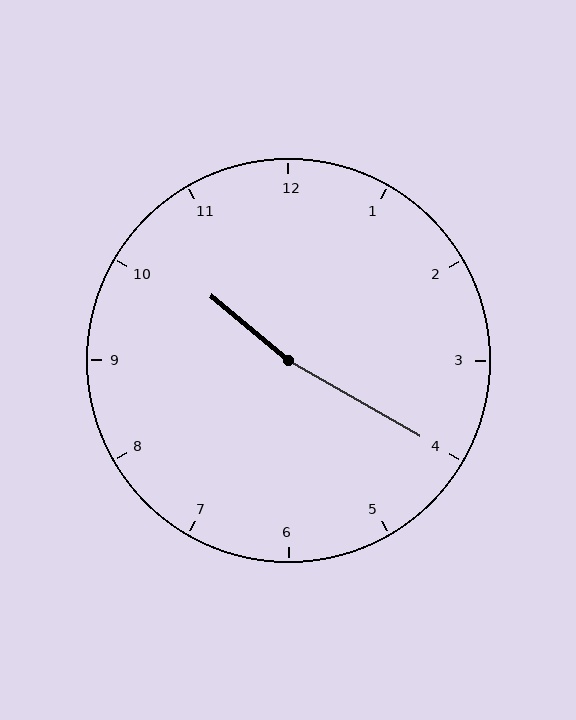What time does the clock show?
10:20.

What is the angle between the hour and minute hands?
Approximately 170 degrees.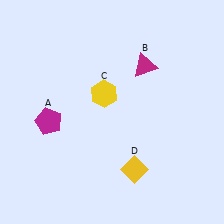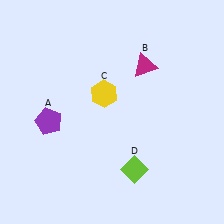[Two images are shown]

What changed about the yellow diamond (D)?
In Image 1, D is yellow. In Image 2, it changed to lime.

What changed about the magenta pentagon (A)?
In Image 1, A is magenta. In Image 2, it changed to purple.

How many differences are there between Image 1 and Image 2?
There are 2 differences between the two images.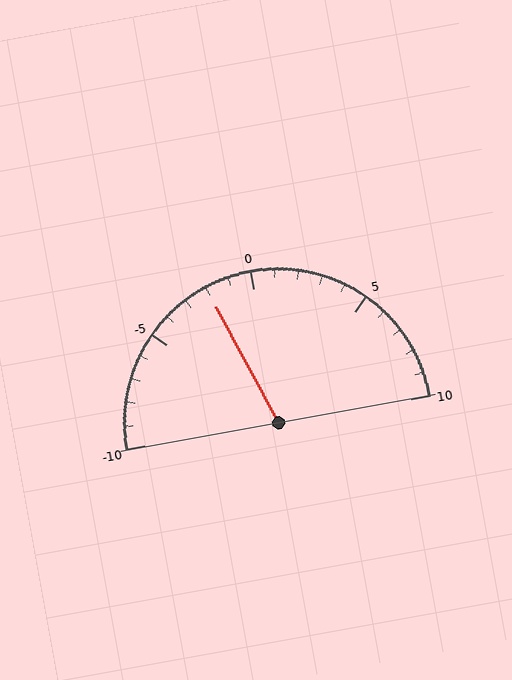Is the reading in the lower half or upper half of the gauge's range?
The reading is in the lower half of the range (-10 to 10).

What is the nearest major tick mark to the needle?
The nearest major tick mark is 0.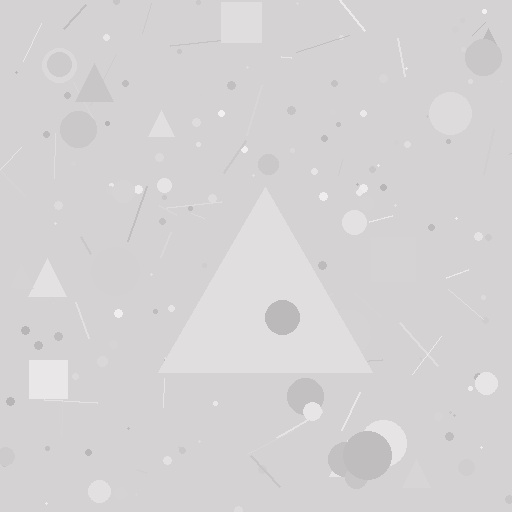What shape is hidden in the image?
A triangle is hidden in the image.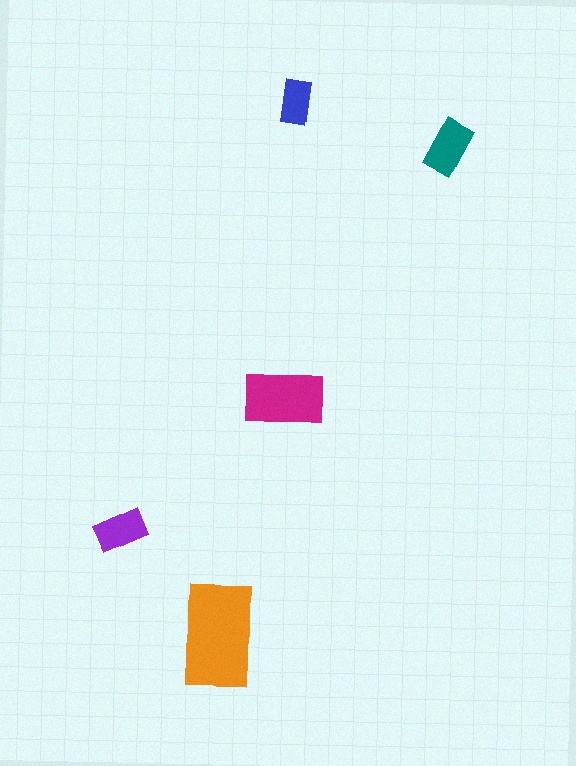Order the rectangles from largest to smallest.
the orange one, the magenta one, the teal one, the purple one, the blue one.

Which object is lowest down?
The orange rectangle is bottommost.